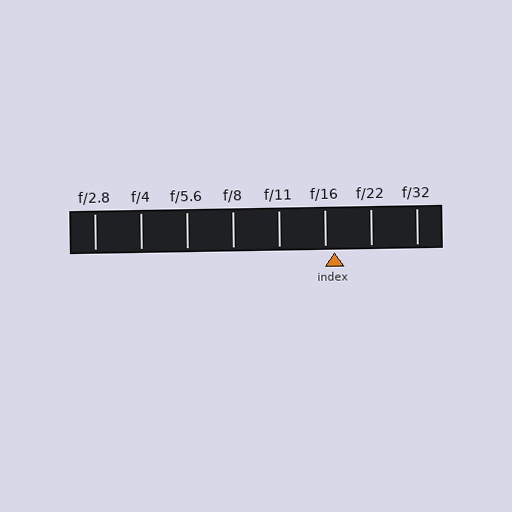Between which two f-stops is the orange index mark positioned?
The index mark is between f/16 and f/22.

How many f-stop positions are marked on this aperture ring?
There are 8 f-stop positions marked.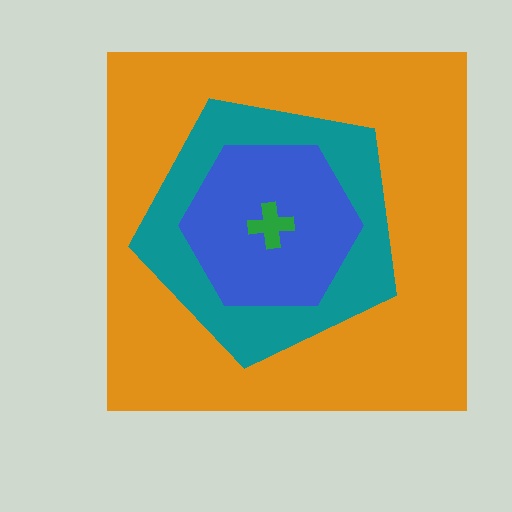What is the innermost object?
The green cross.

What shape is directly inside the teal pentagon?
The blue hexagon.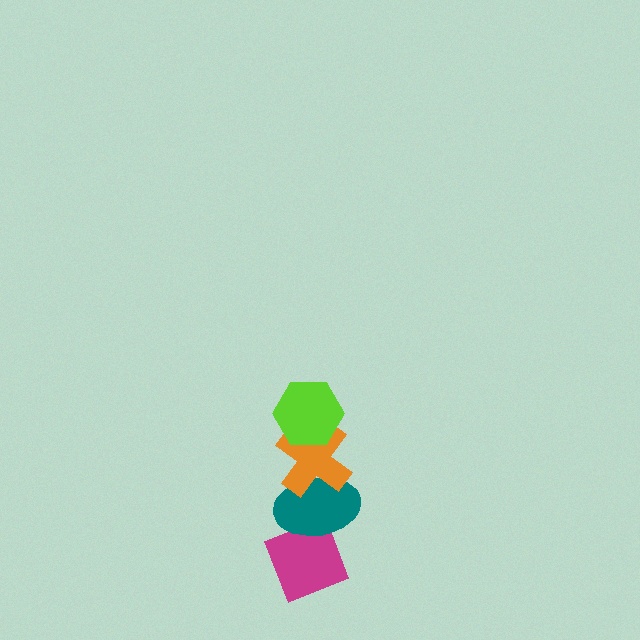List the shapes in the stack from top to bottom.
From top to bottom: the lime hexagon, the orange cross, the teal ellipse, the magenta diamond.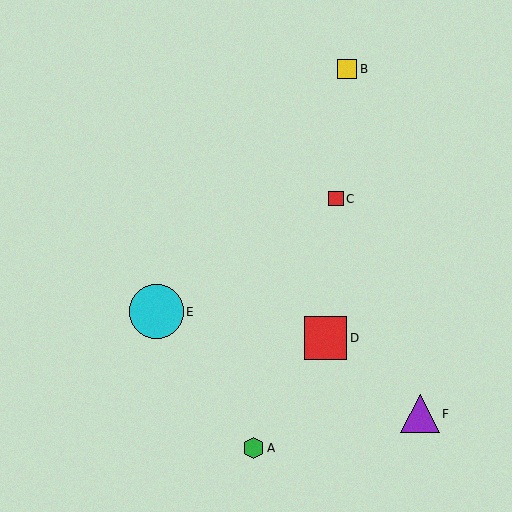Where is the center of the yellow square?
The center of the yellow square is at (347, 69).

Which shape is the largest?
The cyan circle (labeled E) is the largest.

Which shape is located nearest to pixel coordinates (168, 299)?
The cyan circle (labeled E) at (156, 312) is nearest to that location.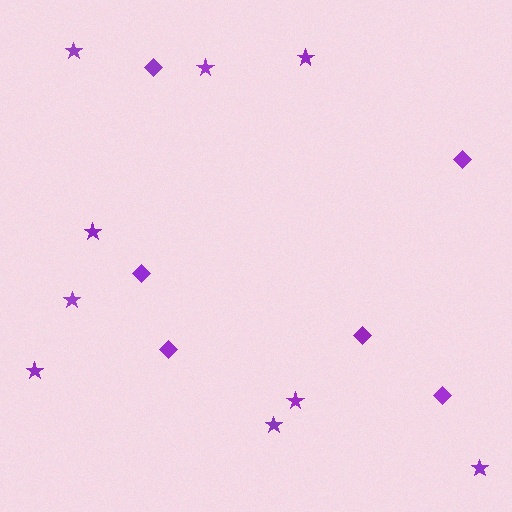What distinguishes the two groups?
There are 2 groups: one group of diamonds (6) and one group of stars (9).